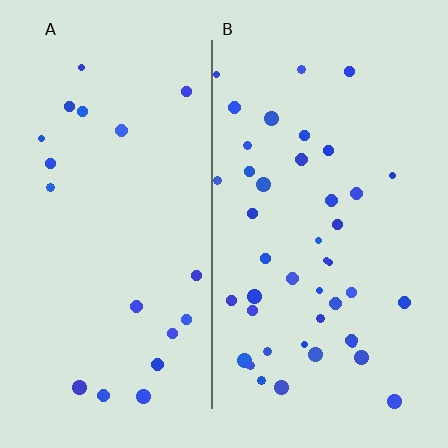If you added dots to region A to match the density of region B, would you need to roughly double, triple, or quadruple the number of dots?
Approximately double.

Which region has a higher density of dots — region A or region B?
B (the right).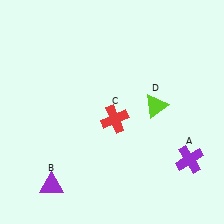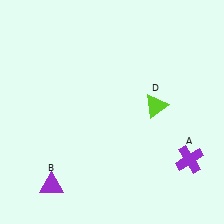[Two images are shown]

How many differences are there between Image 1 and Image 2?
There is 1 difference between the two images.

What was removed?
The red cross (C) was removed in Image 2.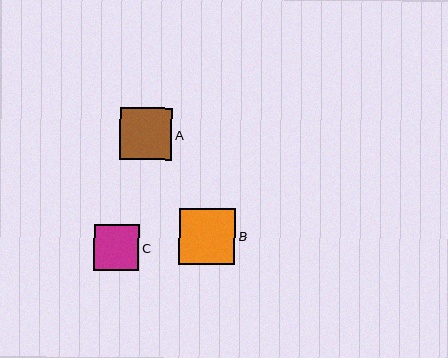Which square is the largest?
Square B is the largest with a size of approximately 56 pixels.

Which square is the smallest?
Square C is the smallest with a size of approximately 46 pixels.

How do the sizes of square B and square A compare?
Square B and square A are approximately the same size.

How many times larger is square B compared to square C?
Square B is approximately 1.2 times the size of square C.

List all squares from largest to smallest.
From largest to smallest: B, A, C.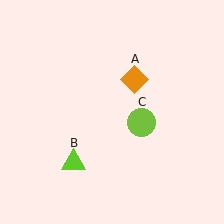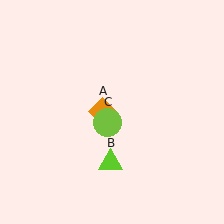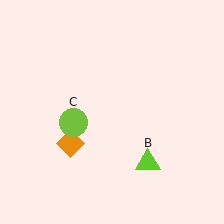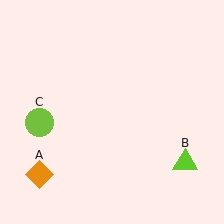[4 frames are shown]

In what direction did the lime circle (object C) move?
The lime circle (object C) moved left.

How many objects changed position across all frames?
3 objects changed position: orange diamond (object A), lime triangle (object B), lime circle (object C).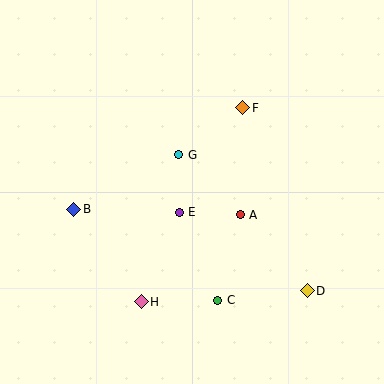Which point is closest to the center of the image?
Point E at (179, 212) is closest to the center.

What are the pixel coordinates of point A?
Point A is at (240, 215).